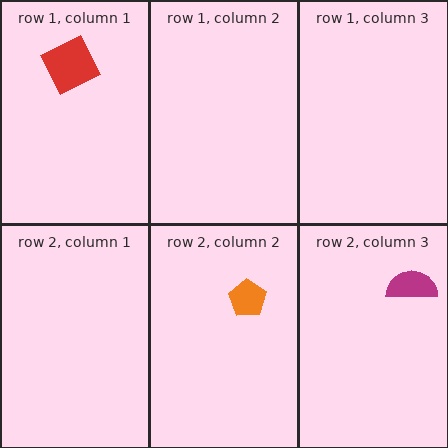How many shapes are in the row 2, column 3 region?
1.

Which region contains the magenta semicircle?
The row 2, column 3 region.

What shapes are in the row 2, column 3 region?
The magenta semicircle.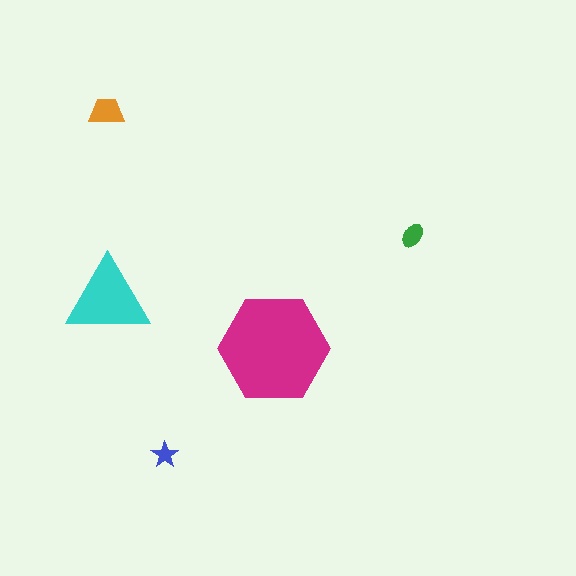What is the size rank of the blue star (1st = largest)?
5th.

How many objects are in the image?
There are 5 objects in the image.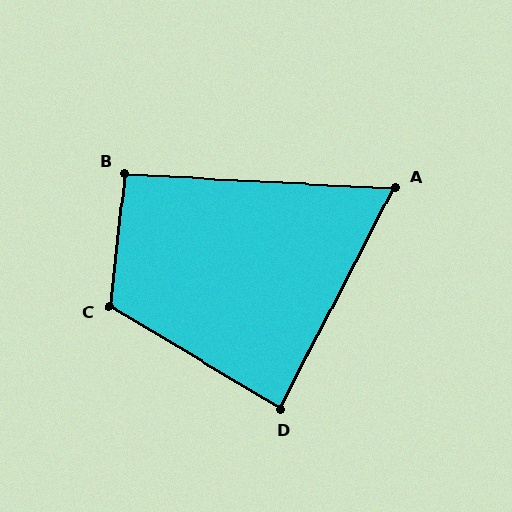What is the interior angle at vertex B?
Approximately 94 degrees (approximately right).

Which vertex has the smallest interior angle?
A, at approximately 66 degrees.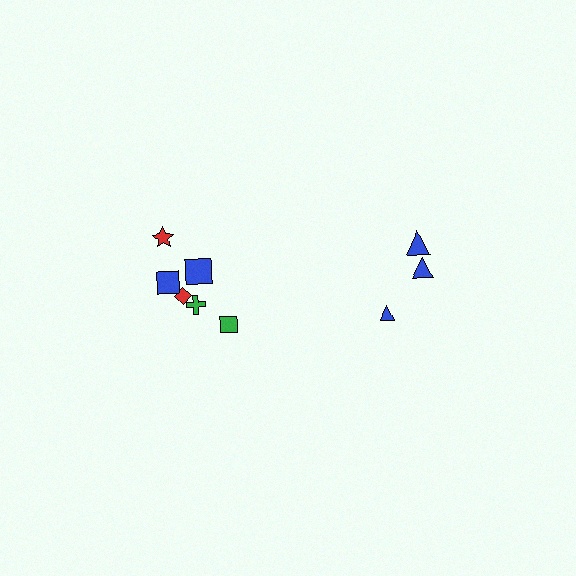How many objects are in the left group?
There are 6 objects.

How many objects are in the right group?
There are 3 objects.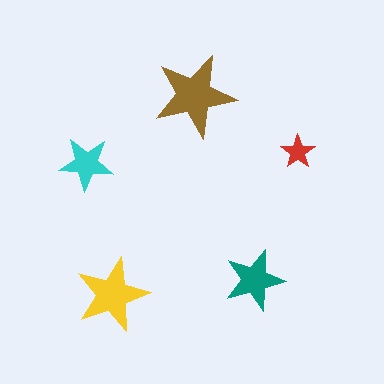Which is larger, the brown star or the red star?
The brown one.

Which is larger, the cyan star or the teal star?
The teal one.